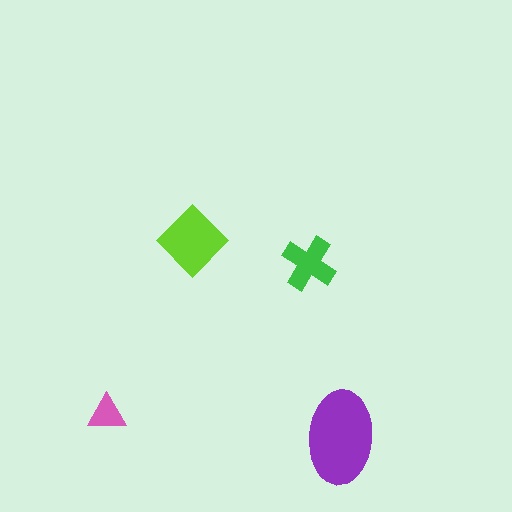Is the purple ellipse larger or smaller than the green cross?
Larger.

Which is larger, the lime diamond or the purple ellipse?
The purple ellipse.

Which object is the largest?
The purple ellipse.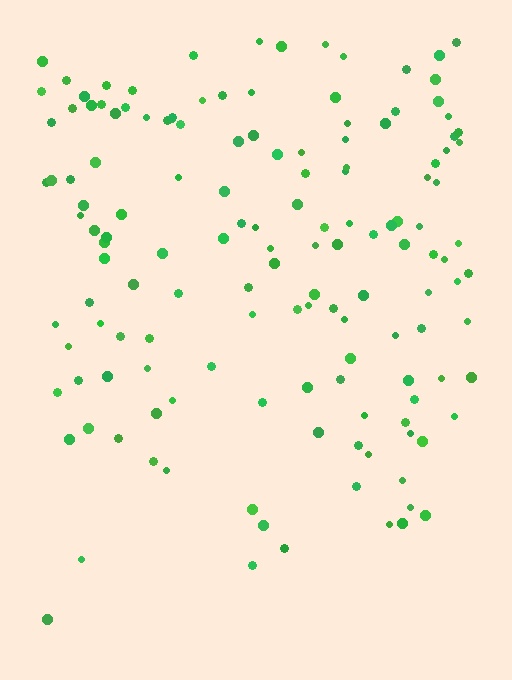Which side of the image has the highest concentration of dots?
The top.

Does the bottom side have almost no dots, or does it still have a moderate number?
Still a moderate number, just noticeably fewer than the top.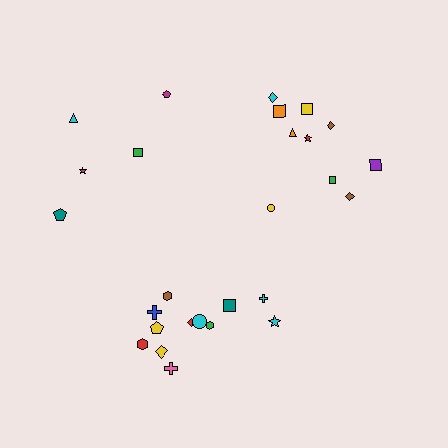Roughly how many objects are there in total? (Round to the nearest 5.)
Roughly 25 objects in total.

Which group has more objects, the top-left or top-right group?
The top-right group.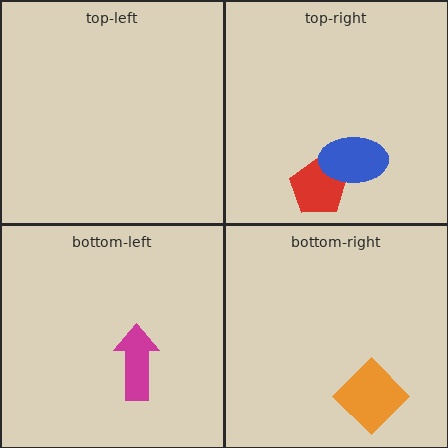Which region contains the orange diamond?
The bottom-right region.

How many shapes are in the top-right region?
2.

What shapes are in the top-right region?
The red pentagon, the blue ellipse.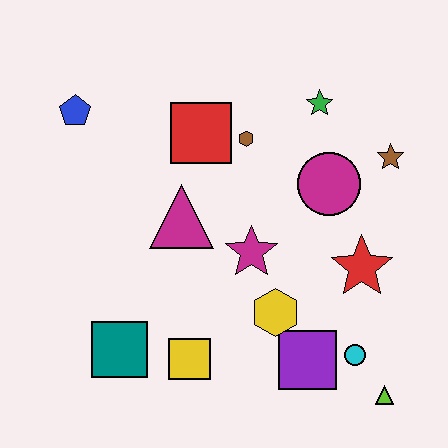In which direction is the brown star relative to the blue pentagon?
The brown star is to the right of the blue pentagon.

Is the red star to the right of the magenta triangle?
Yes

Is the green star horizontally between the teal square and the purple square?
No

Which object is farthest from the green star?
The teal square is farthest from the green star.